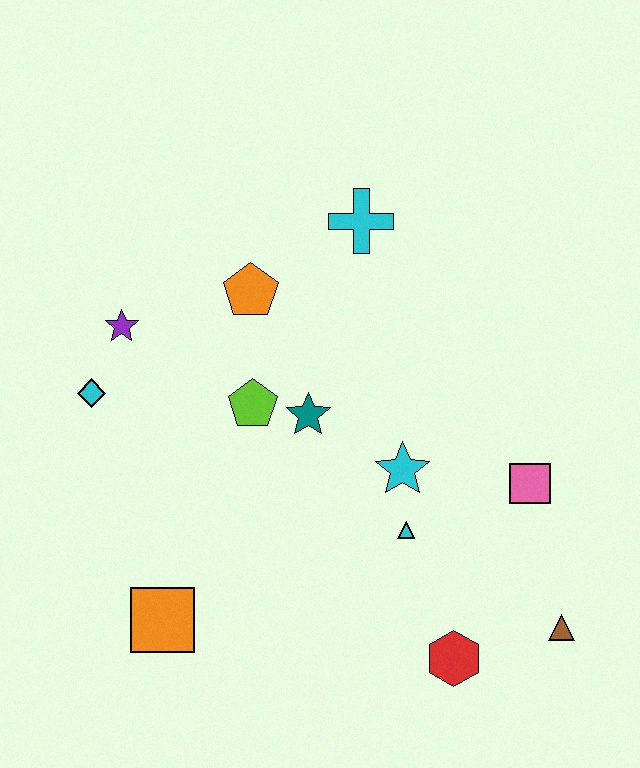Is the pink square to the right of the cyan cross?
Yes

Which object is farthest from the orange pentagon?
The brown triangle is farthest from the orange pentagon.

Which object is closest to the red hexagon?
The brown triangle is closest to the red hexagon.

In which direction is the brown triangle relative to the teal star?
The brown triangle is to the right of the teal star.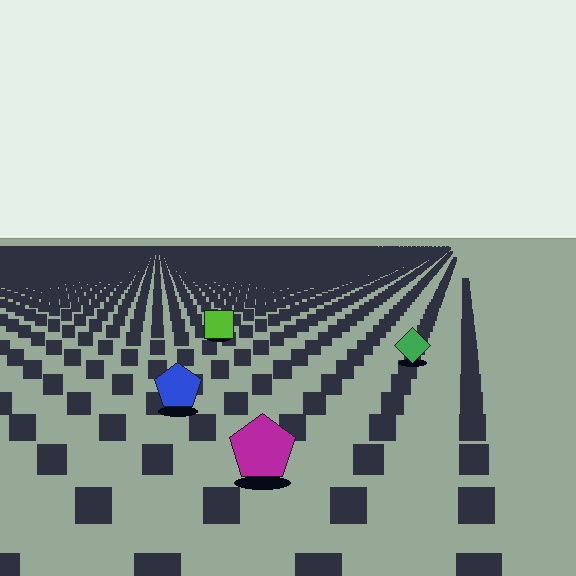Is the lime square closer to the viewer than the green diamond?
No. The green diamond is closer — you can tell from the texture gradient: the ground texture is coarser near it.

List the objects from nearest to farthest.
From nearest to farthest: the magenta pentagon, the blue pentagon, the green diamond, the lime square.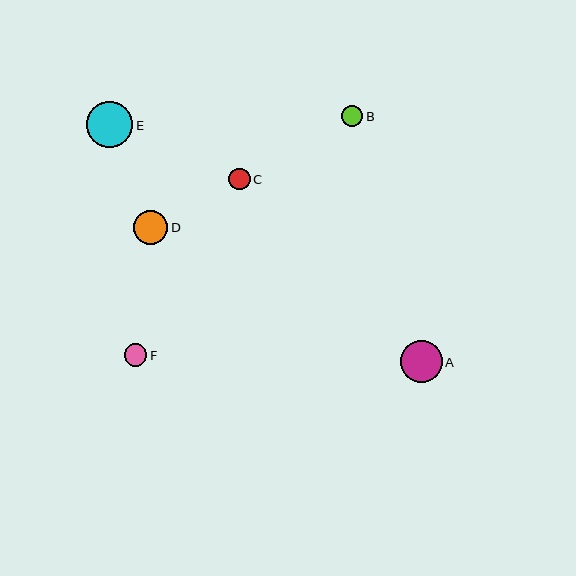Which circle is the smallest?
Circle B is the smallest with a size of approximately 21 pixels.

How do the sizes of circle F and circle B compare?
Circle F and circle B are approximately the same size.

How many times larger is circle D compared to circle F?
Circle D is approximately 1.5 times the size of circle F.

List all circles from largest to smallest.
From largest to smallest: E, A, D, F, C, B.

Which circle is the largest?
Circle E is the largest with a size of approximately 46 pixels.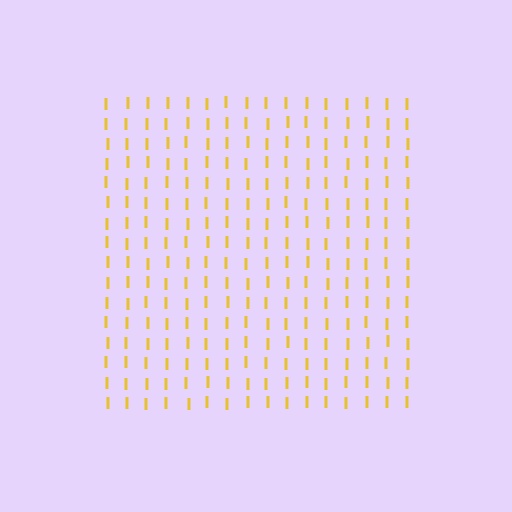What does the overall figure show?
The overall figure shows a square.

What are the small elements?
The small elements are letter I's.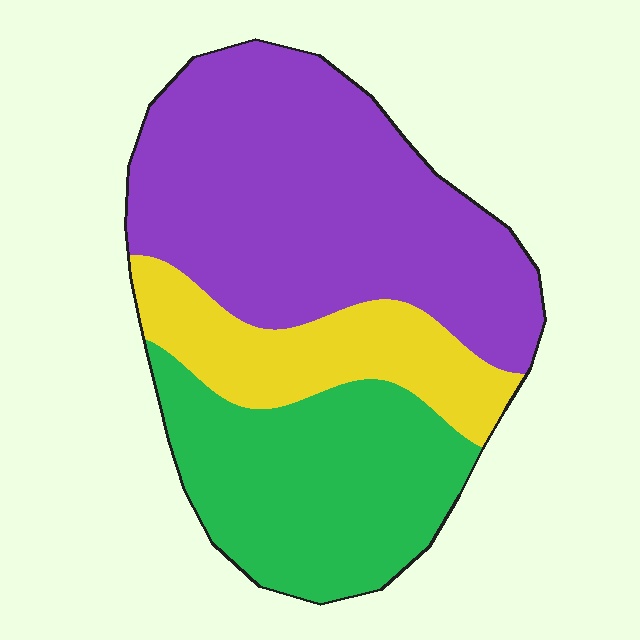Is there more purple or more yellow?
Purple.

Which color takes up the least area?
Yellow, at roughly 20%.